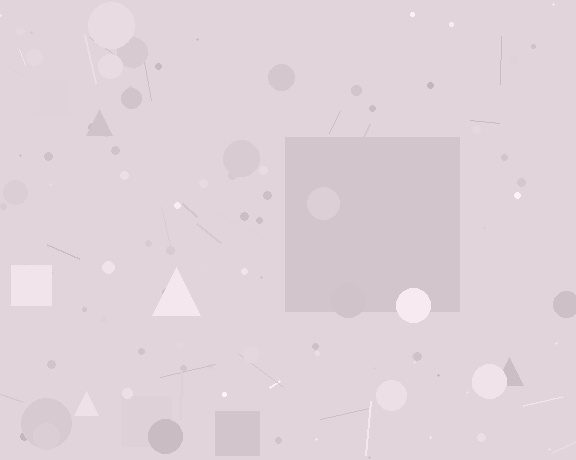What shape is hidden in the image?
A square is hidden in the image.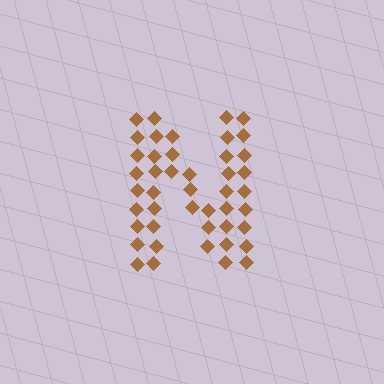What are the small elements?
The small elements are diamonds.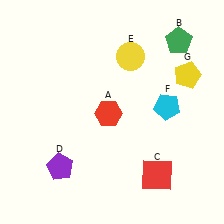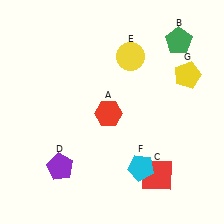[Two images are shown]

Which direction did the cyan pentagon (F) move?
The cyan pentagon (F) moved down.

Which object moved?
The cyan pentagon (F) moved down.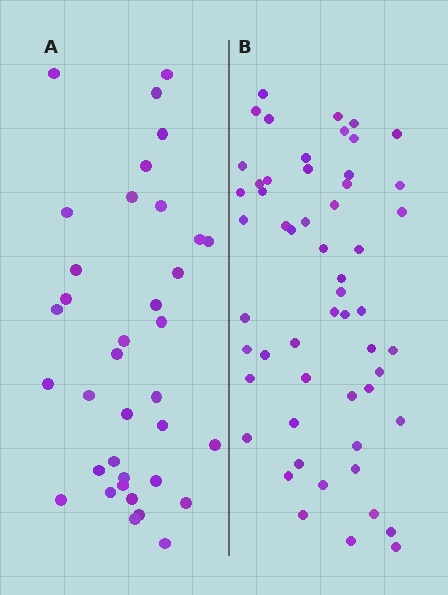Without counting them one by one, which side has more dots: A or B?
Region B (the right region) has more dots.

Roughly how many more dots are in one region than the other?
Region B has approximately 20 more dots than region A.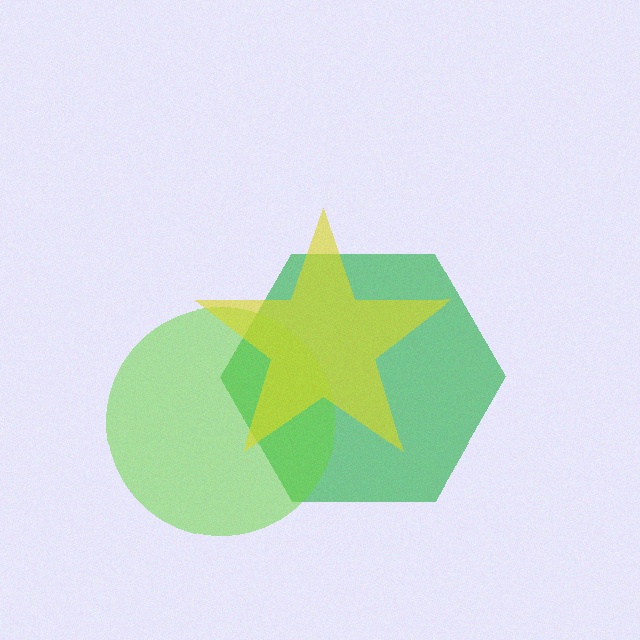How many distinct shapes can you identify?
There are 3 distinct shapes: a green hexagon, a lime circle, a yellow star.